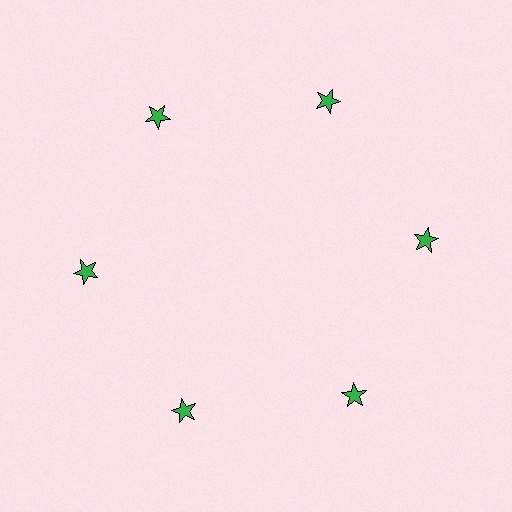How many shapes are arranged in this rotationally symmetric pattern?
There are 6 shapes, arranged in 6 groups of 1.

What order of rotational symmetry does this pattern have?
This pattern has 6-fold rotational symmetry.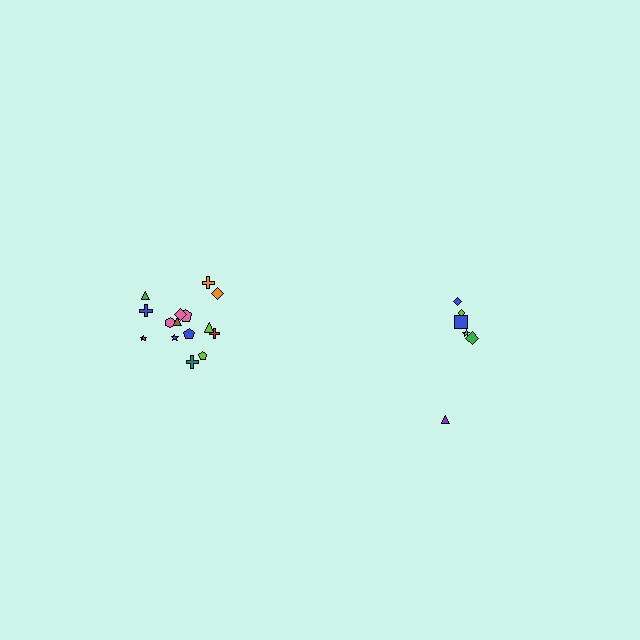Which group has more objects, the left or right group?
The left group.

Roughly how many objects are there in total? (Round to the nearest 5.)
Roughly 20 objects in total.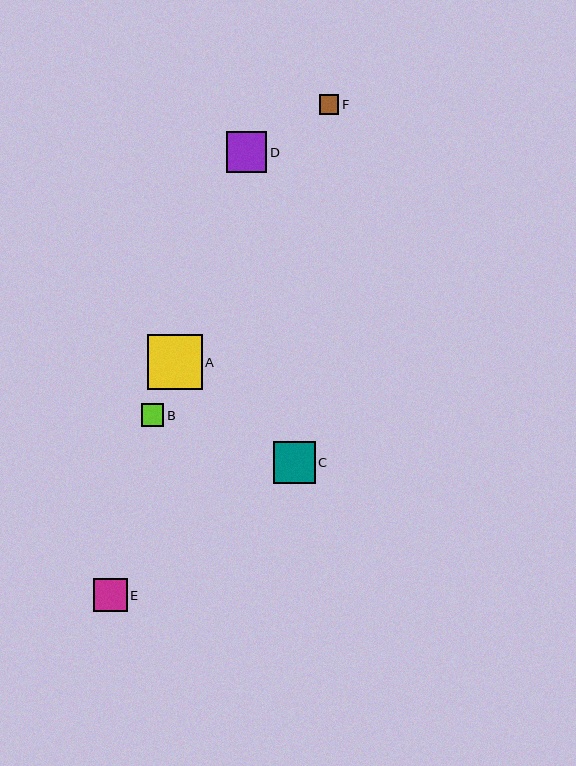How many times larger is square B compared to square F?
Square B is approximately 1.1 times the size of square F.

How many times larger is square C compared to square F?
Square C is approximately 2.1 times the size of square F.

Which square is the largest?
Square A is the largest with a size of approximately 55 pixels.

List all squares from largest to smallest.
From largest to smallest: A, C, D, E, B, F.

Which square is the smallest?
Square F is the smallest with a size of approximately 20 pixels.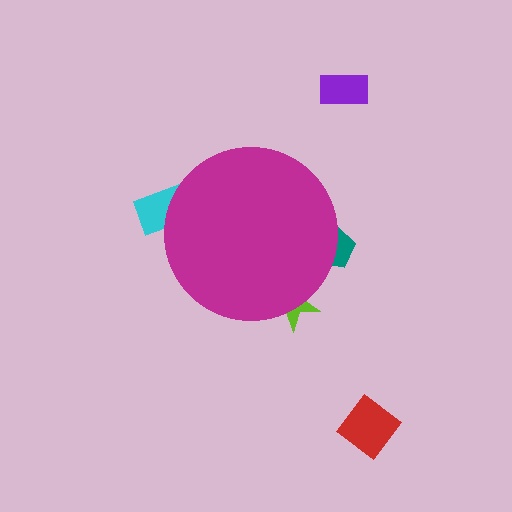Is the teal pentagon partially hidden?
Yes, the teal pentagon is partially hidden behind the magenta circle.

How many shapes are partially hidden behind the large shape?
3 shapes are partially hidden.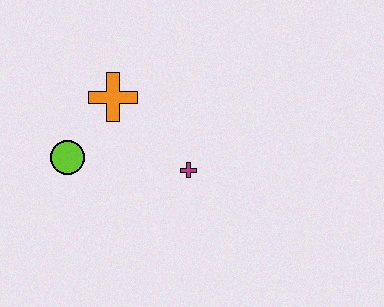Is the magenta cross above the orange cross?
No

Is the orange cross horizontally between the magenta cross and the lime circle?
Yes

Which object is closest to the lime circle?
The orange cross is closest to the lime circle.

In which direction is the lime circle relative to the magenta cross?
The lime circle is to the left of the magenta cross.